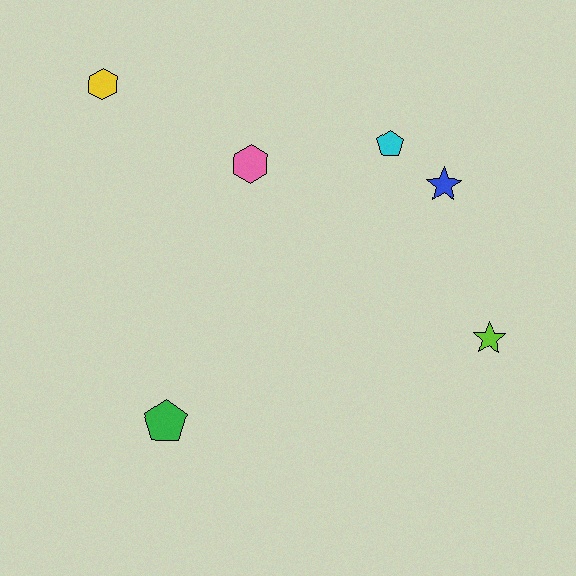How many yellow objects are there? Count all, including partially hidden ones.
There is 1 yellow object.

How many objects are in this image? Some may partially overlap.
There are 6 objects.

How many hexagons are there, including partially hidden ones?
There are 2 hexagons.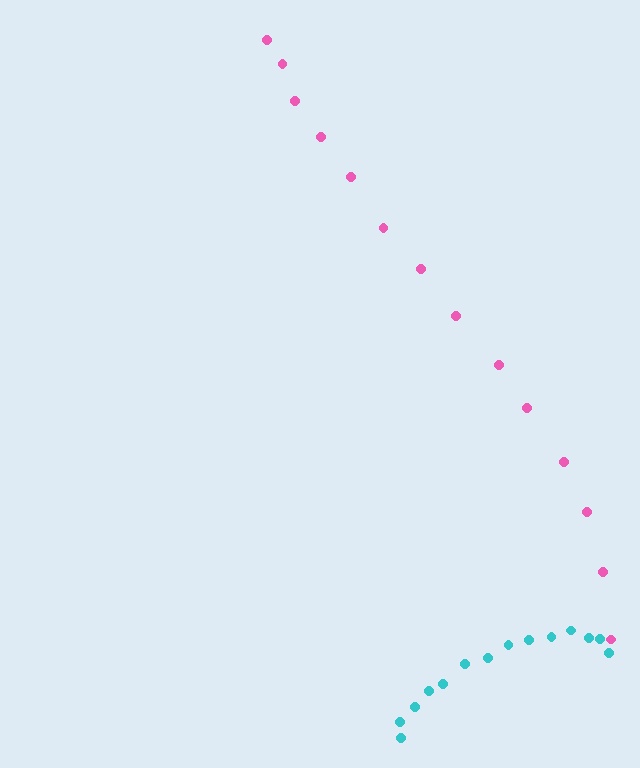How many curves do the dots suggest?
There are 2 distinct paths.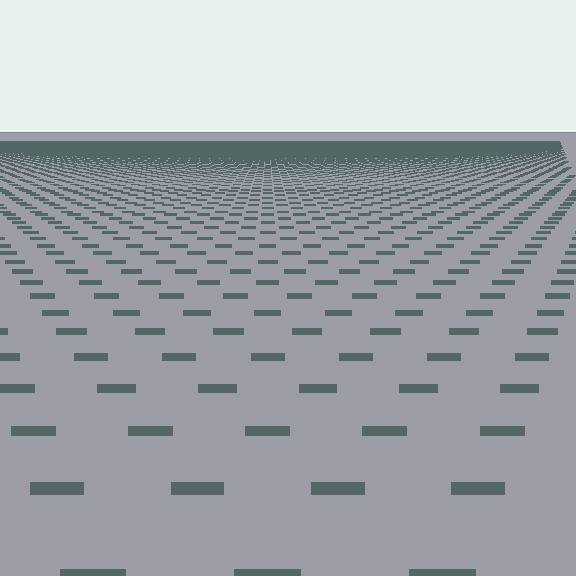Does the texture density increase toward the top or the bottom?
Density increases toward the top.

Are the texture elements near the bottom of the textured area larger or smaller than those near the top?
Larger. Near the bottom, elements are closer to the viewer and appear at a bigger on-screen size.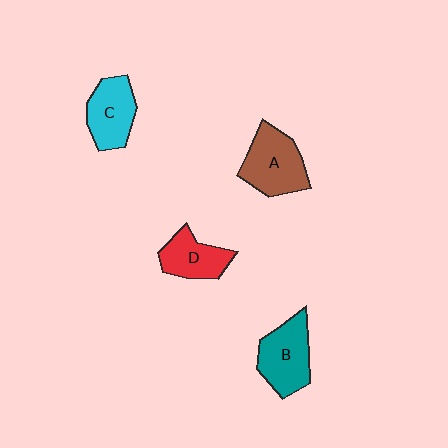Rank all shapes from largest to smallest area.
From largest to smallest: A (brown), B (teal), C (cyan), D (red).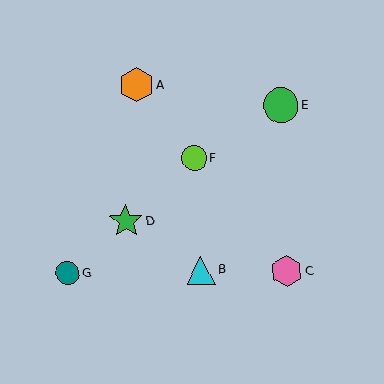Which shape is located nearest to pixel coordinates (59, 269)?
The teal circle (labeled G) at (68, 273) is nearest to that location.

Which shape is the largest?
The green circle (labeled E) is the largest.